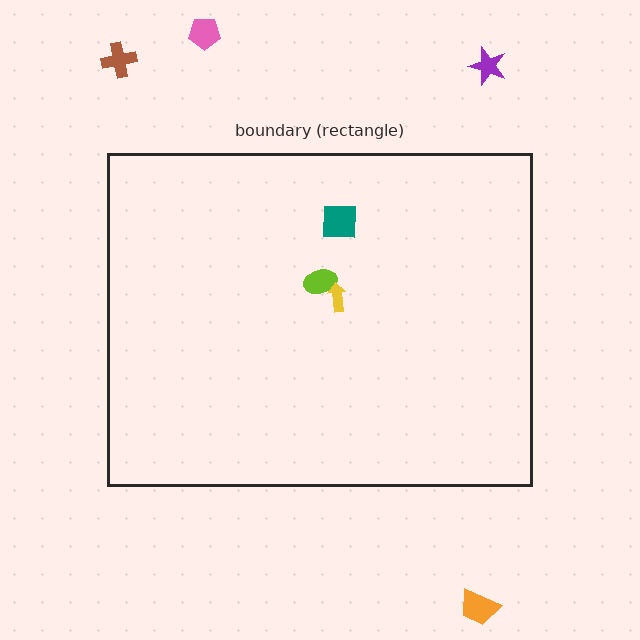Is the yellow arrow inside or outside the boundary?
Inside.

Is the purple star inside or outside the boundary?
Outside.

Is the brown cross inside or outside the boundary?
Outside.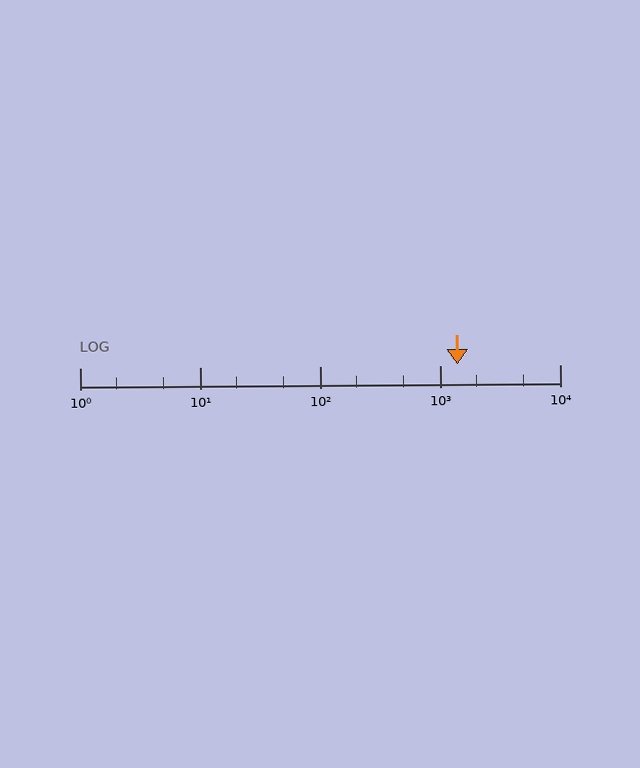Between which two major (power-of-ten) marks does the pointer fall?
The pointer is between 1000 and 10000.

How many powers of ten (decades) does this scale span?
The scale spans 4 decades, from 1 to 10000.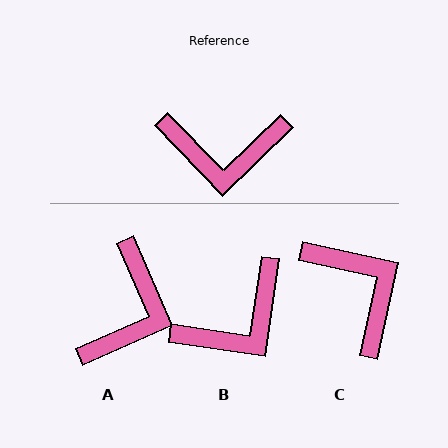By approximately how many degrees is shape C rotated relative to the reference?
Approximately 124 degrees counter-clockwise.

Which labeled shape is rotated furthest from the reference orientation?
C, about 124 degrees away.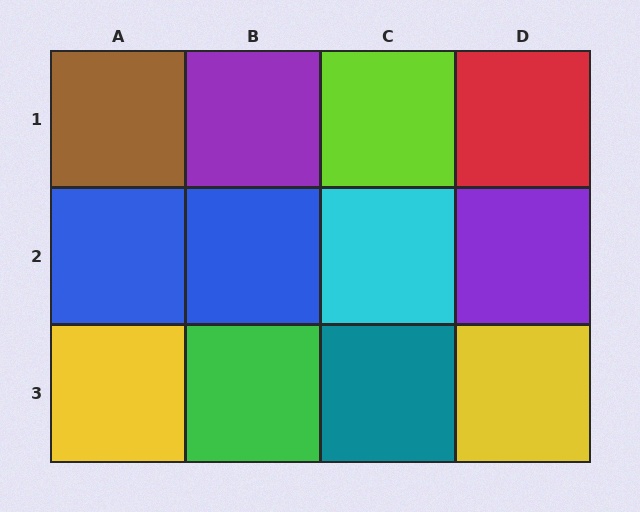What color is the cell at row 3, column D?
Yellow.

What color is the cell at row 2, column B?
Blue.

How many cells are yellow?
2 cells are yellow.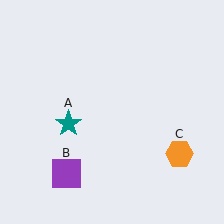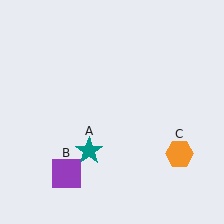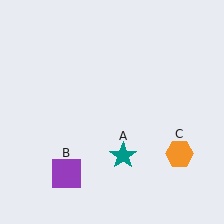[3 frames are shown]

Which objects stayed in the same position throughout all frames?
Purple square (object B) and orange hexagon (object C) remained stationary.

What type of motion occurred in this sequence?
The teal star (object A) rotated counterclockwise around the center of the scene.